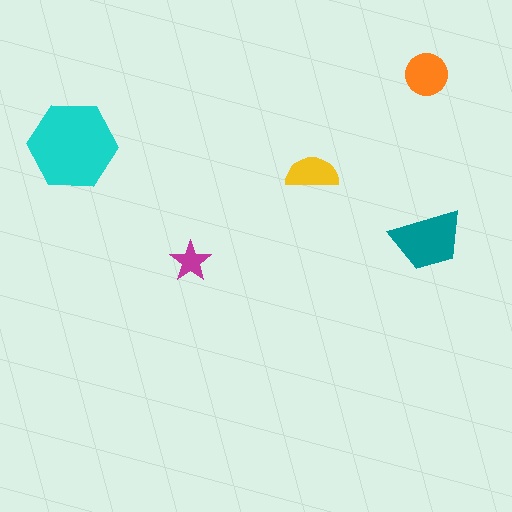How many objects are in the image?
There are 5 objects in the image.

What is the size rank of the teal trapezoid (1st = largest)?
2nd.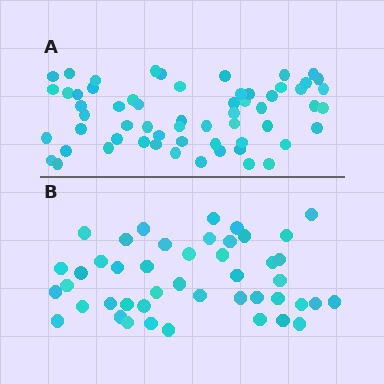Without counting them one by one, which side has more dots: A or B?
Region A (the top region) has more dots.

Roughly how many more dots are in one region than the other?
Region A has approximately 15 more dots than region B.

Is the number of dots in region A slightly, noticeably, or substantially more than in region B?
Region A has noticeably more, but not dramatically so. The ratio is roughly 1.3 to 1.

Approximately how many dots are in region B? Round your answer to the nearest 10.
About 40 dots. (The exact count is 45, which rounds to 40.)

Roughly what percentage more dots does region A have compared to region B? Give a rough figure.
About 35% more.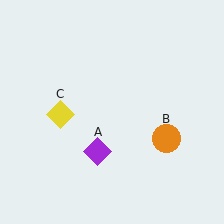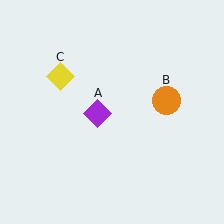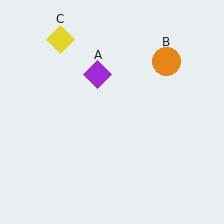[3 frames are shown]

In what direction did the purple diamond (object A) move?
The purple diamond (object A) moved up.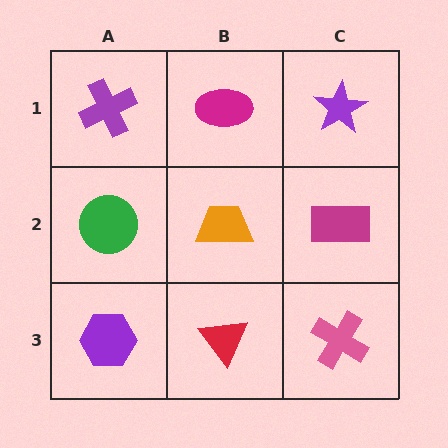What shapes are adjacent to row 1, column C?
A magenta rectangle (row 2, column C), a magenta ellipse (row 1, column B).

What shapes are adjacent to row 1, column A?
A green circle (row 2, column A), a magenta ellipse (row 1, column B).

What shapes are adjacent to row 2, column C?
A purple star (row 1, column C), a pink cross (row 3, column C), an orange trapezoid (row 2, column B).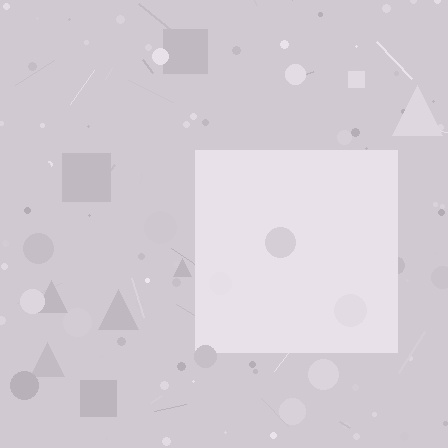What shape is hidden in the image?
A square is hidden in the image.